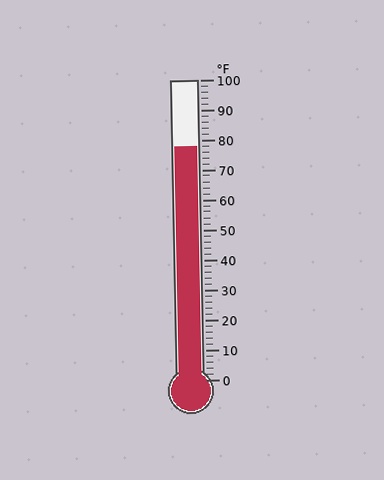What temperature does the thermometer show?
The thermometer shows approximately 78°F.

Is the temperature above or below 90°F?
The temperature is below 90°F.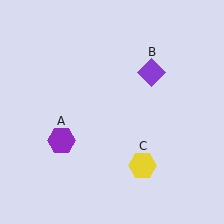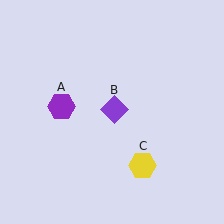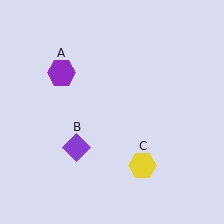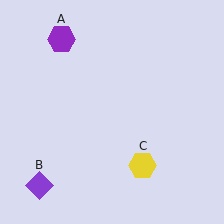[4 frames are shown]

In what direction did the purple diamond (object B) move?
The purple diamond (object B) moved down and to the left.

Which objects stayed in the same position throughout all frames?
Yellow hexagon (object C) remained stationary.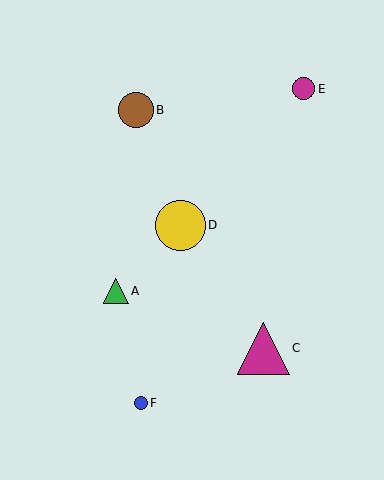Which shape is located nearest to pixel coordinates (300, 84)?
The magenta circle (labeled E) at (303, 89) is nearest to that location.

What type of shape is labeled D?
Shape D is a yellow circle.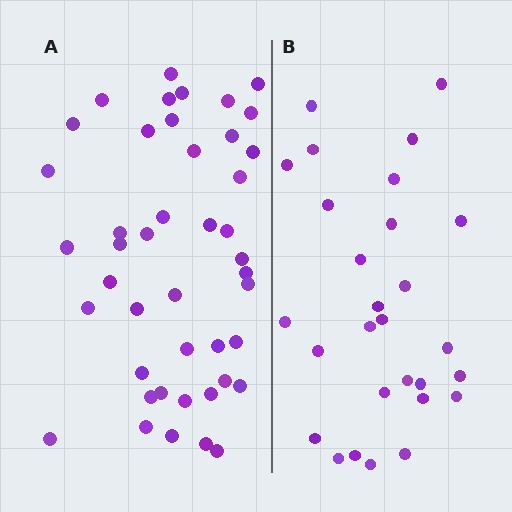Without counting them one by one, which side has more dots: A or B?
Region A (the left region) has more dots.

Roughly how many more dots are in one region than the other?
Region A has approximately 15 more dots than region B.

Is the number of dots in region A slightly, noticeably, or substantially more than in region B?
Region A has substantially more. The ratio is roughly 1.6 to 1.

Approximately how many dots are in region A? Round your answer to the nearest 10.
About 40 dots. (The exact count is 44, which rounds to 40.)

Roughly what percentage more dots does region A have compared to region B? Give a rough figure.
About 55% more.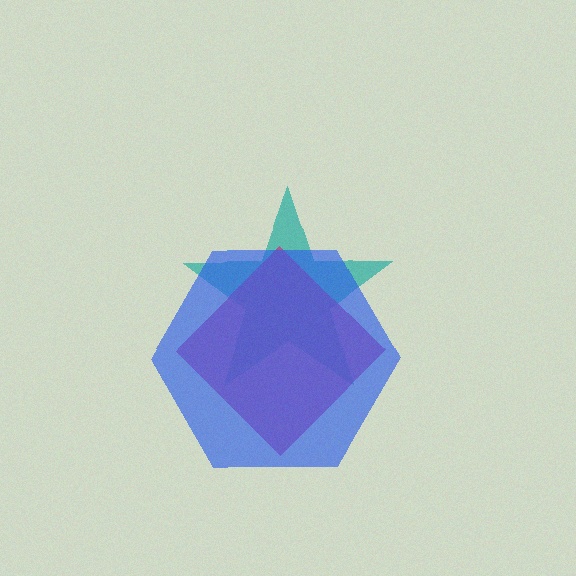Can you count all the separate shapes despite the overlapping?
Yes, there are 3 separate shapes.